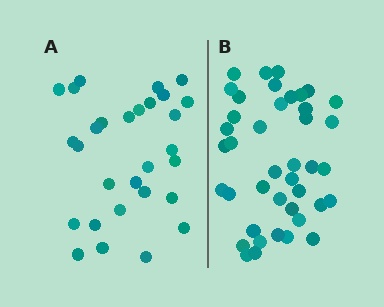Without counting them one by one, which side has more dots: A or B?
Region B (the right region) has more dots.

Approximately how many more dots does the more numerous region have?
Region B has roughly 12 or so more dots than region A.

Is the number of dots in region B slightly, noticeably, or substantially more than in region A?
Region B has noticeably more, but not dramatically so. The ratio is roughly 1.4 to 1.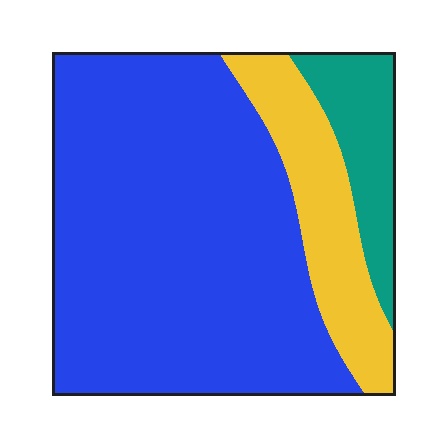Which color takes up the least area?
Teal, at roughly 10%.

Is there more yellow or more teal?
Yellow.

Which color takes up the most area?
Blue, at roughly 70%.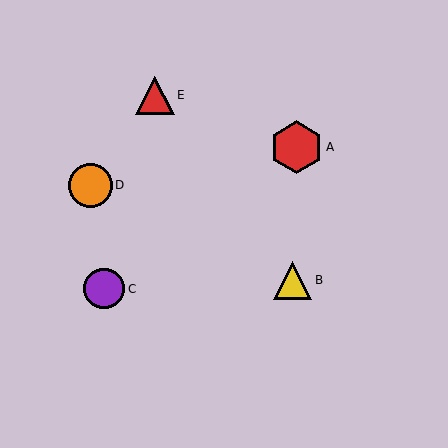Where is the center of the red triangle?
The center of the red triangle is at (155, 95).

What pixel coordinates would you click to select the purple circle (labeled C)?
Click at (104, 289) to select the purple circle C.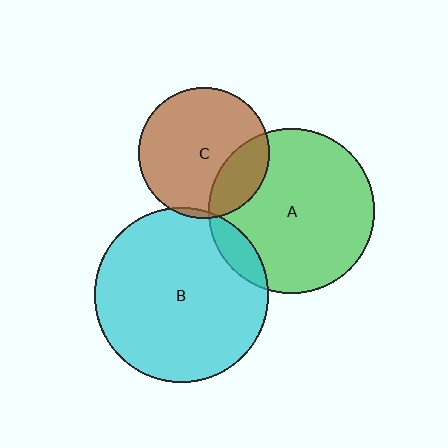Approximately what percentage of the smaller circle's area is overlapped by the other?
Approximately 25%.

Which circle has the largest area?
Circle B (cyan).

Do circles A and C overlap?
Yes.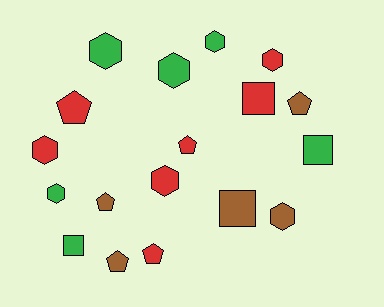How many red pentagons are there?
There are 3 red pentagons.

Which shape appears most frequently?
Hexagon, with 8 objects.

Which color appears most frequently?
Red, with 7 objects.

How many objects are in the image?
There are 18 objects.